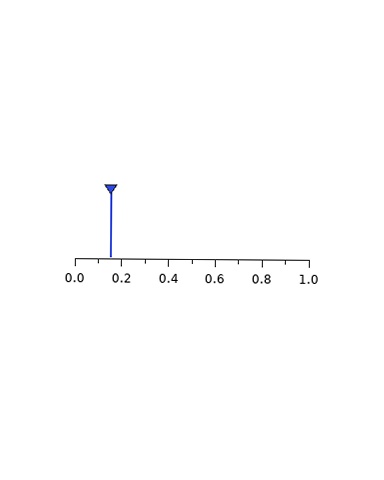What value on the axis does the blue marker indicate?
The marker indicates approximately 0.15.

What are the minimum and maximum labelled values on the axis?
The axis runs from 0.0 to 1.0.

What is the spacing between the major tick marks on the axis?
The major ticks are spaced 0.2 apart.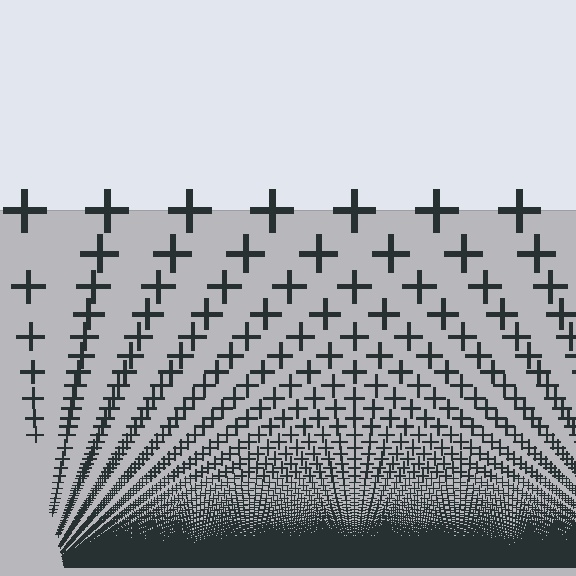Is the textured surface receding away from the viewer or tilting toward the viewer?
The surface appears to tilt toward the viewer. Texture elements get larger and sparser toward the top.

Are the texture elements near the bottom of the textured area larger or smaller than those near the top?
Smaller. The gradient is inverted — elements near the bottom are smaller and denser.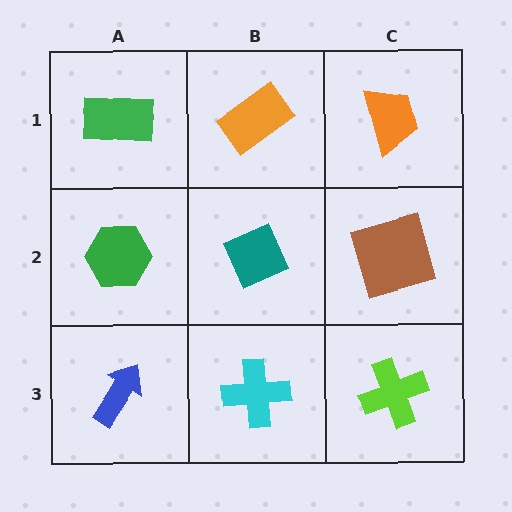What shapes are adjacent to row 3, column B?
A teal diamond (row 2, column B), a blue arrow (row 3, column A), a lime cross (row 3, column C).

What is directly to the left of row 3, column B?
A blue arrow.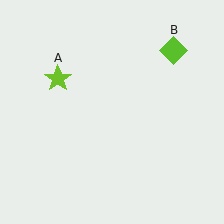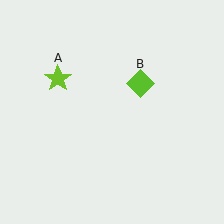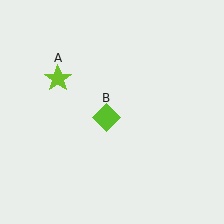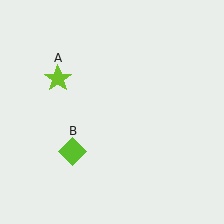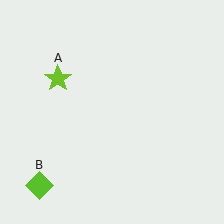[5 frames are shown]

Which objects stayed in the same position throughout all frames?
Lime star (object A) remained stationary.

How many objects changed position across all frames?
1 object changed position: lime diamond (object B).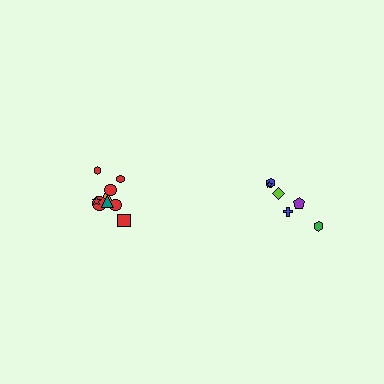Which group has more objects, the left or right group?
The left group.